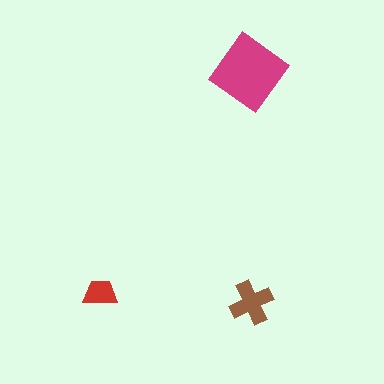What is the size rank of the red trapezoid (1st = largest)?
3rd.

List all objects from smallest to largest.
The red trapezoid, the brown cross, the magenta diamond.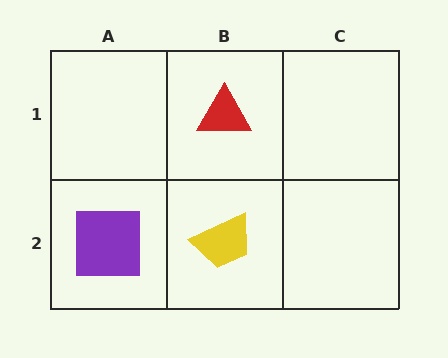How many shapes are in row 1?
1 shape.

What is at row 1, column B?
A red triangle.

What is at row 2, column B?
A yellow trapezoid.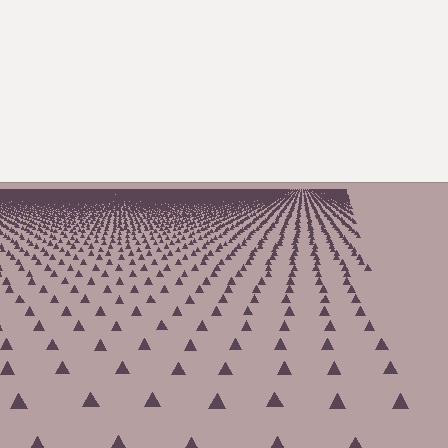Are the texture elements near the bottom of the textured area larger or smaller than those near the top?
Larger. Near the bottom, elements are closer to the viewer and appear at a bigger on-screen size.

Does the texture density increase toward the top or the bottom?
Density increases toward the top.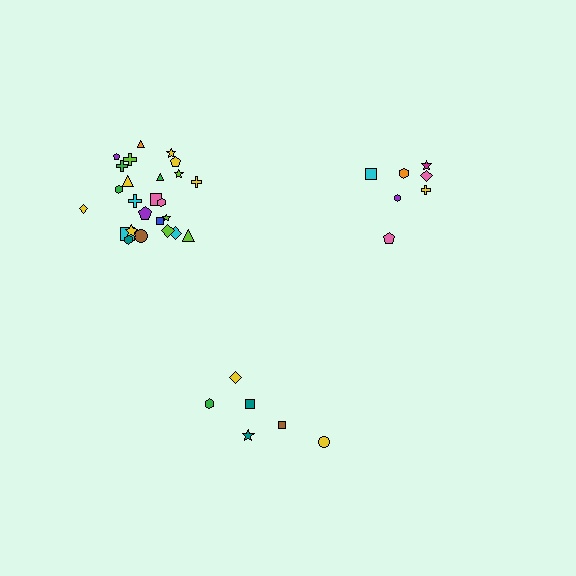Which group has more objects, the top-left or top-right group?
The top-left group.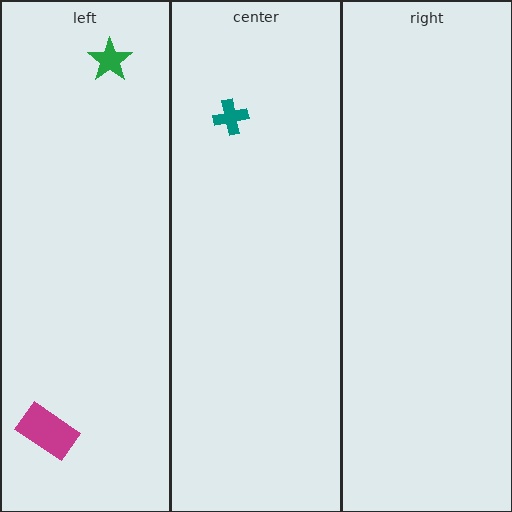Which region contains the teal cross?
The center region.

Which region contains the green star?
The left region.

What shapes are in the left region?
The green star, the magenta rectangle.